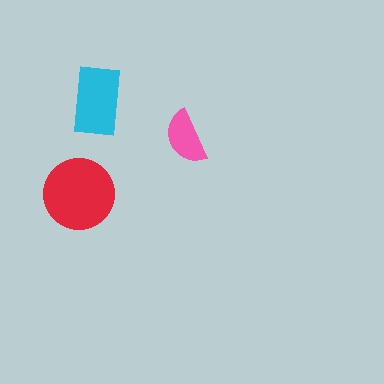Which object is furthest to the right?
The pink semicircle is rightmost.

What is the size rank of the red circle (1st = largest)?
1st.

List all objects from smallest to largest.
The pink semicircle, the cyan rectangle, the red circle.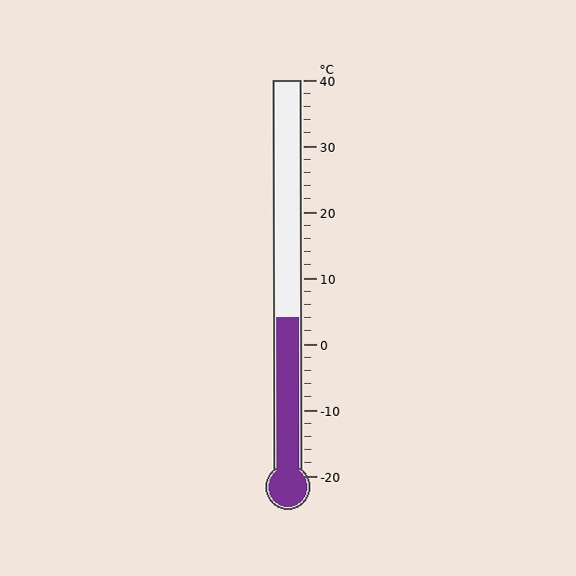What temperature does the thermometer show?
The thermometer shows approximately 4°C.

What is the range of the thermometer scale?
The thermometer scale ranges from -20°C to 40°C.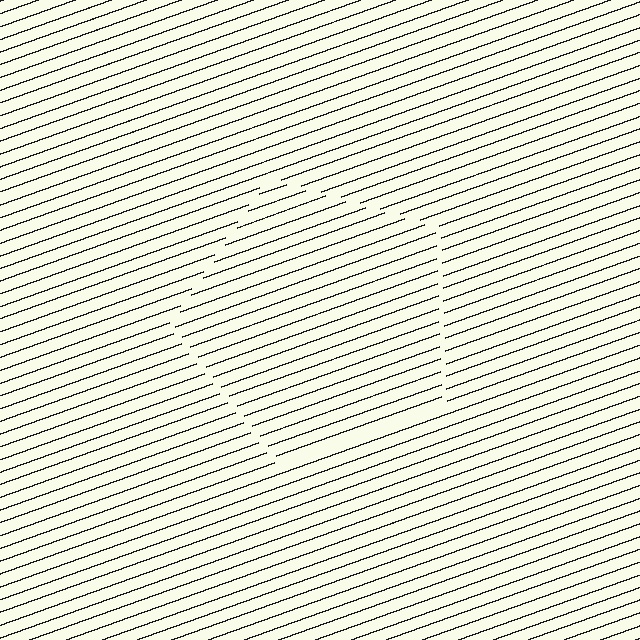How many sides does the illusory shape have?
5 sides — the line-ends trace a pentagon.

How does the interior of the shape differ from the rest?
The interior of the shape contains the same grating, shifted by half a period — the contour is defined by the phase discontinuity where line-ends from the inner and outer gratings abut.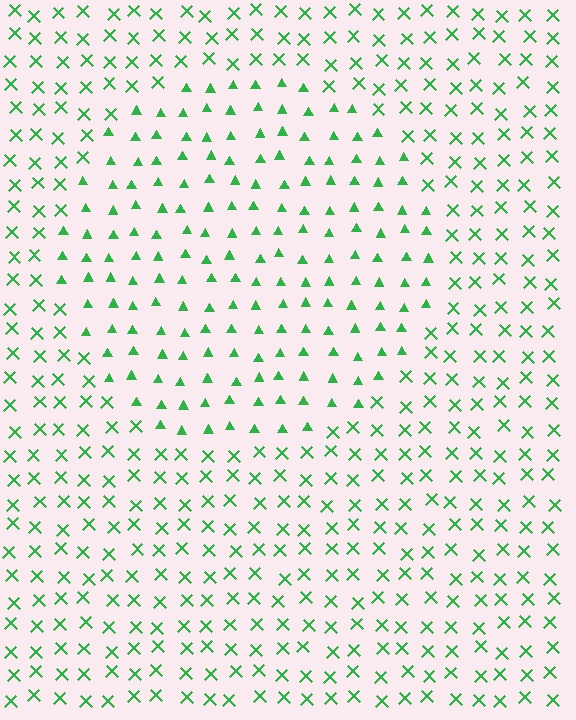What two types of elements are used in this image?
The image uses triangles inside the circle region and X marks outside it.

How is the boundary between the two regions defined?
The boundary is defined by a change in element shape: triangles inside vs. X marks outside. All elements share the same color and spacing.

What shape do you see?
I see a circle.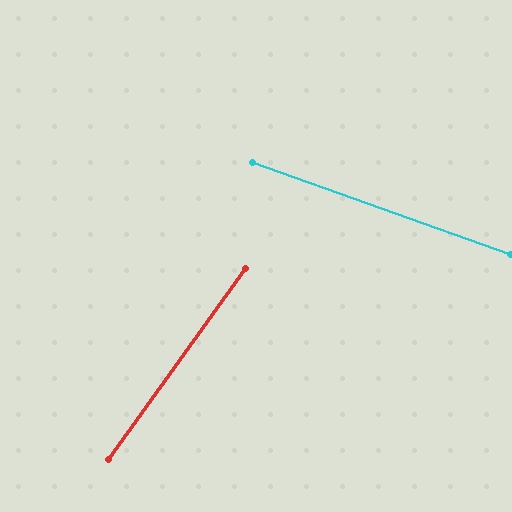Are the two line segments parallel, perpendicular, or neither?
Neither parallel nor perpendicular — they differ by about 74°.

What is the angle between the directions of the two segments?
Approximately 74 degrees.